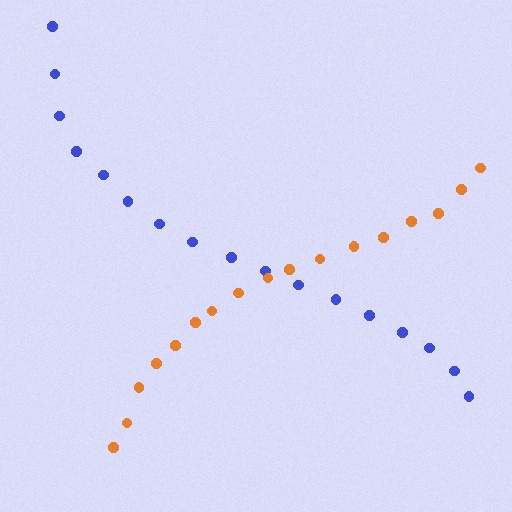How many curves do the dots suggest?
There are 2 distinct paths.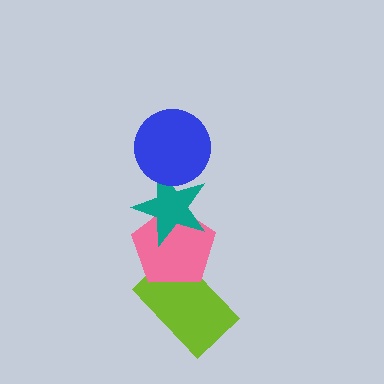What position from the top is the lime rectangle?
The lime rectangle is 4th from the top.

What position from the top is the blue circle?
The blue circle is 1st from the top.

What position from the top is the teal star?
The teal star is 2nd from the top.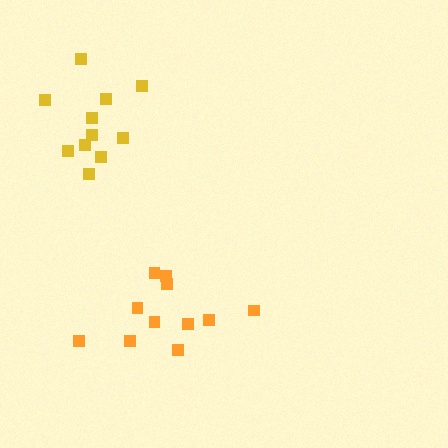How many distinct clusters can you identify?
There are 2 distinct clusters.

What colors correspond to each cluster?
The clusters are colored: orange, yellow.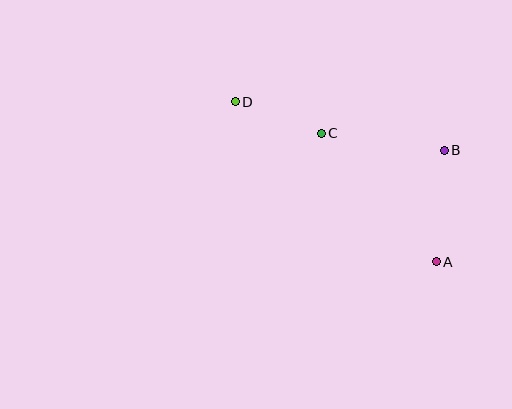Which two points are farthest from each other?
Points A and D are farthest from each other.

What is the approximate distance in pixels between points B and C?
The distance between B and C is approximately 124 pixels.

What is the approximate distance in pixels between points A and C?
The distance between A and C is approximately 173 pixels.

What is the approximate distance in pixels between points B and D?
The distance between B and D is approximately 215 pixels.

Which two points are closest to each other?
Points C and D are closest to each other.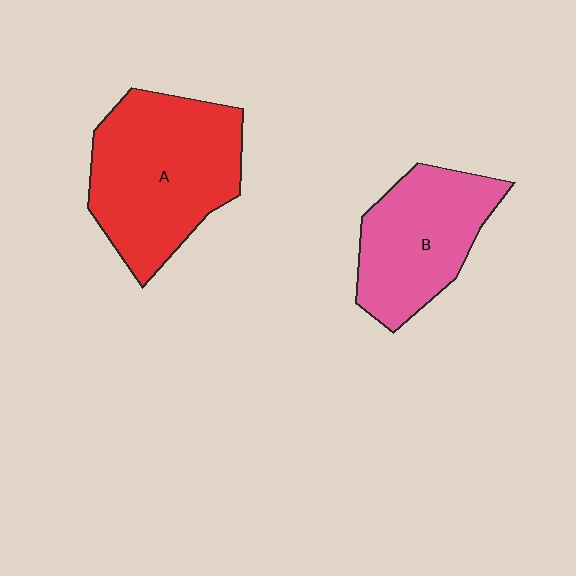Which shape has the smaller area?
Shape B (pink).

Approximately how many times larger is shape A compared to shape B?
Approximately 1.4 times.